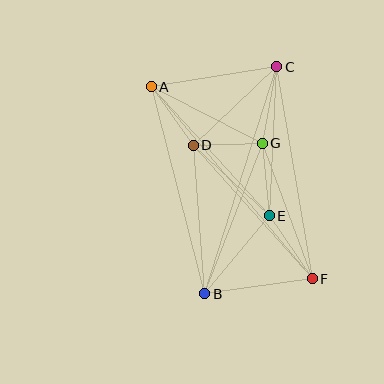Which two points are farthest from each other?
Points A and F are farthest from each other.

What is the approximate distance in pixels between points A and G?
The distance between A and G is approximately 125 pixels.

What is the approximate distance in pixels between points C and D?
The distance between C and D is approximately 114 pixels.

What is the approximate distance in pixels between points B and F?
The distance between B and F is approximately 109 pixels.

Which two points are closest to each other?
Points D and G are closest to each other.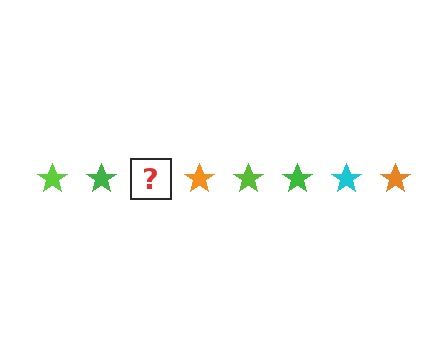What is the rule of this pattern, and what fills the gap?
The rule is that the pattern cycles through lime, green, cyan, orange stars. The gap should be filled with a cyan star.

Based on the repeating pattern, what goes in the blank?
The blank should be a cyan star.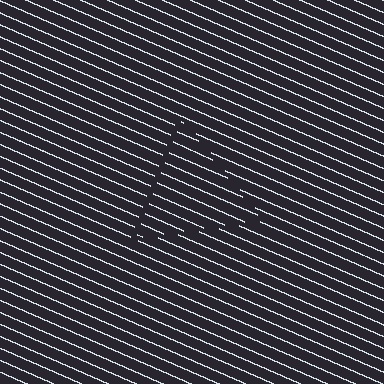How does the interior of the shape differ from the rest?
The interior of the shape contains the same grating, shifted by half a period — the contour is defined by the phase discontinuity where line-ends from the inner and outer gratings abut.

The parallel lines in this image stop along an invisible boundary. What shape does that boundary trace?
An illusory triangle. The interior of the shape contains the same grating, shifted by half a period — the contour is defined by the phase discontinuity where line-ends from the inner and outer gratings abut.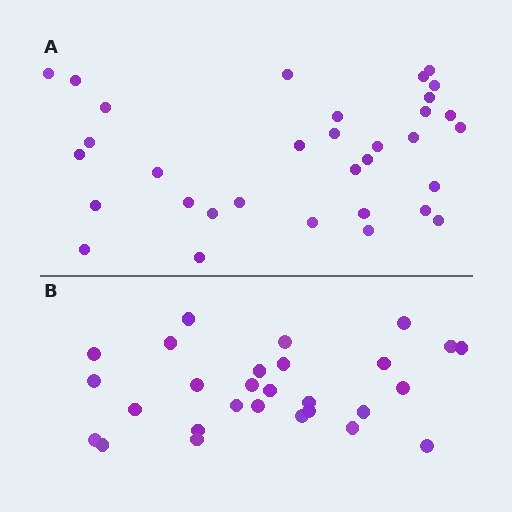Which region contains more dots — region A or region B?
Region A (the top region) has more dots.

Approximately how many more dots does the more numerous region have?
Region A has about 5 more dots than region B.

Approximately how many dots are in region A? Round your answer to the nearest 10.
About 30 dots. (The exact count is 33, which rounds to 30.)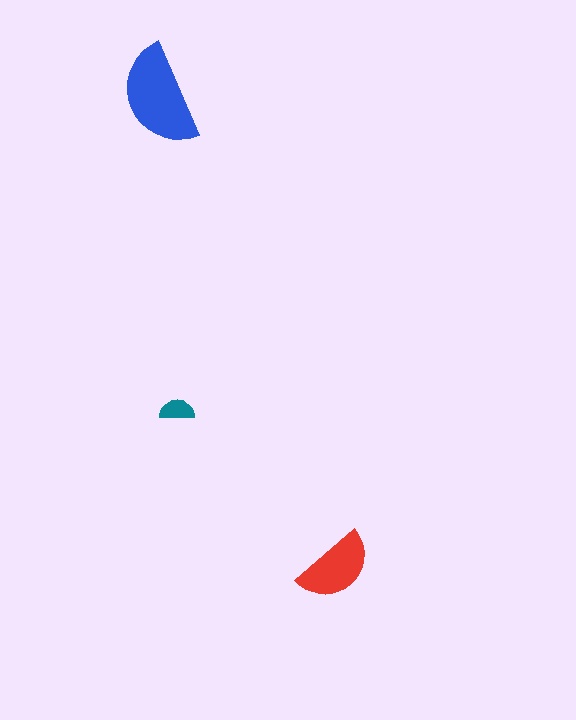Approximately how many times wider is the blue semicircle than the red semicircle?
About 1.5 times wider.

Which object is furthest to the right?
The red semicircle is rightmost.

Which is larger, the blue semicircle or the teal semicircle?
The blue one.